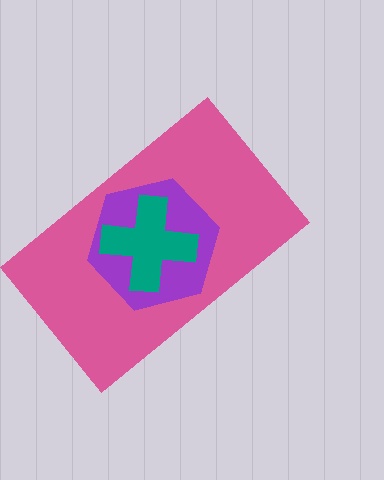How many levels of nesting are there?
3.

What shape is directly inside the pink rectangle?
The purple hexagon.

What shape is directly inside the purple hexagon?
The teal cross.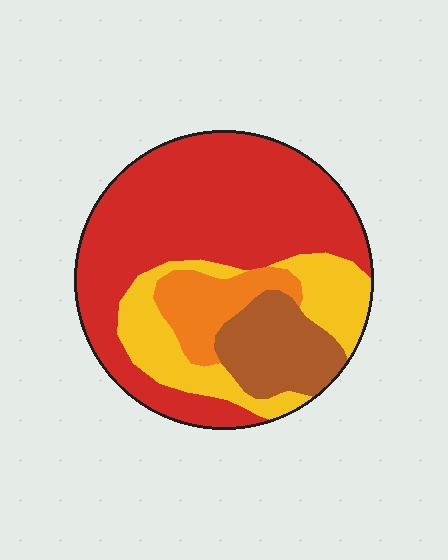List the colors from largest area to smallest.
From largest to smallest: red, yellow, brown, orange.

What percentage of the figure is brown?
Brown covers roughly 15% of the figure.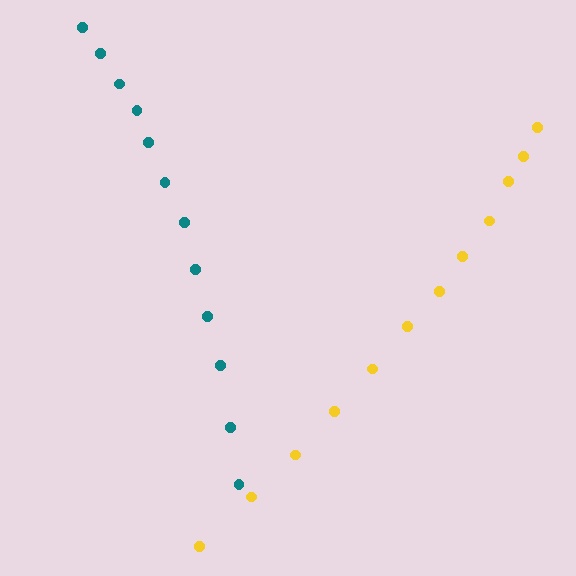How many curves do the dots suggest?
There are 2 distinct paths.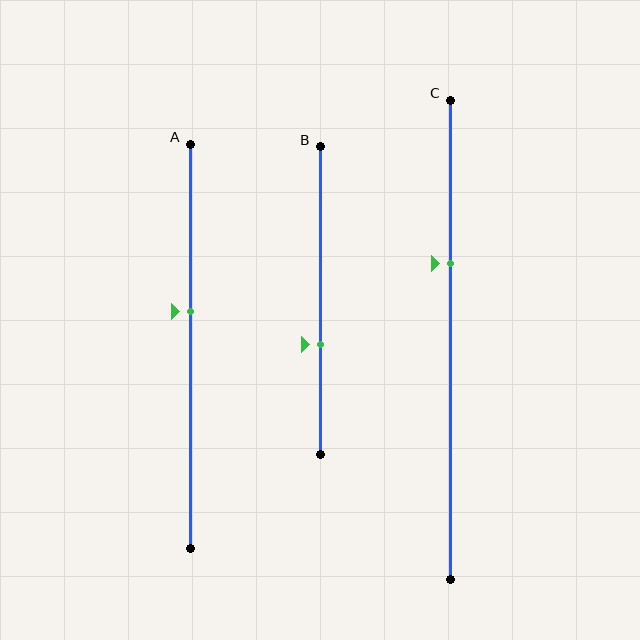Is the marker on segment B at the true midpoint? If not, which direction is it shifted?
No, the marker on segment B is shifted downward by about 14% of the segment length.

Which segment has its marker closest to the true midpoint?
Segment A has its marker closest to the true midpoint.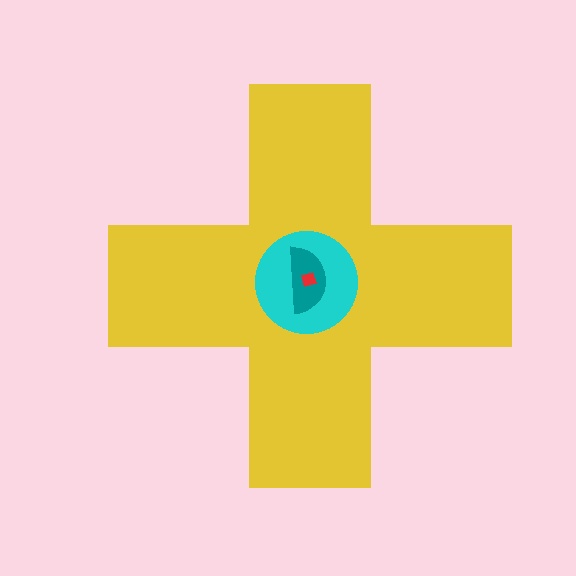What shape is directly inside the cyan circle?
The teal semicircle.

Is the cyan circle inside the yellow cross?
Yes.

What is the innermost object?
The red diamond.